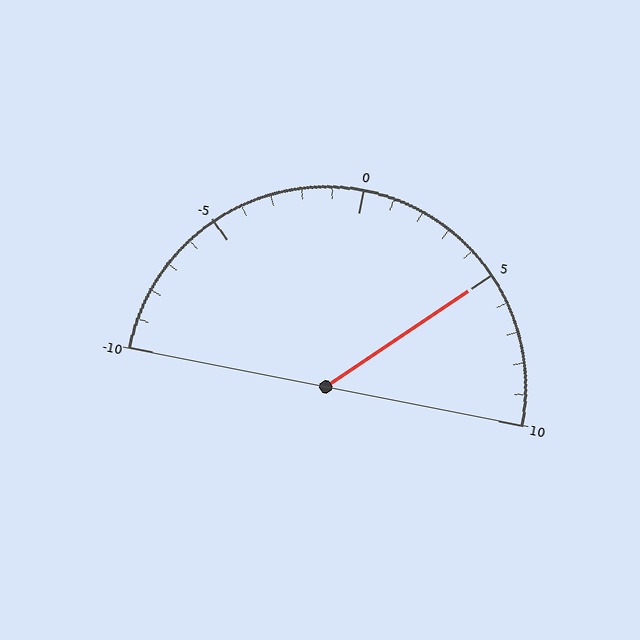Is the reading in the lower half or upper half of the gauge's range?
The reading is in the upper half of the range (-10 to 10).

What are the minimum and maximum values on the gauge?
The gauge ranges from -10 to 10.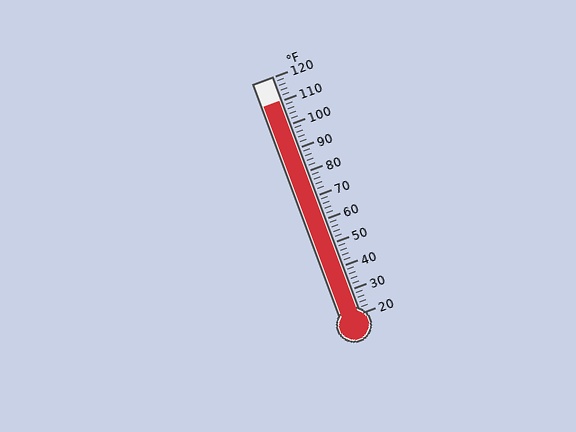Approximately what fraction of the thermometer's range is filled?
The thermometer is filled to approximately 90% of its range.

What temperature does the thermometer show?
The thermometer shows approximately 110°F.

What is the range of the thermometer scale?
The thermometer scale ranges from 20°F to 120°F.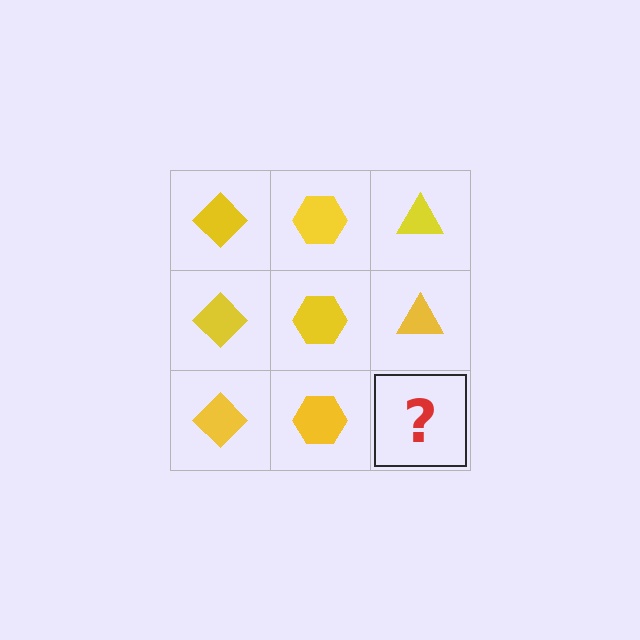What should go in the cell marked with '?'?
The missing cell should contain a yellow triangle.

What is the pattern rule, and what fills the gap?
The rule is that each column has a consistent shape. The gap should be filled with a yellow triangle.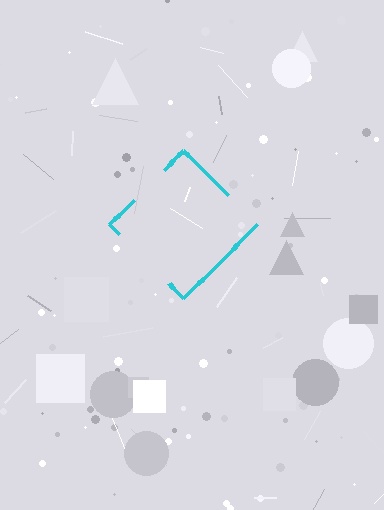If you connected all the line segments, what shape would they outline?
They would outline a diamond.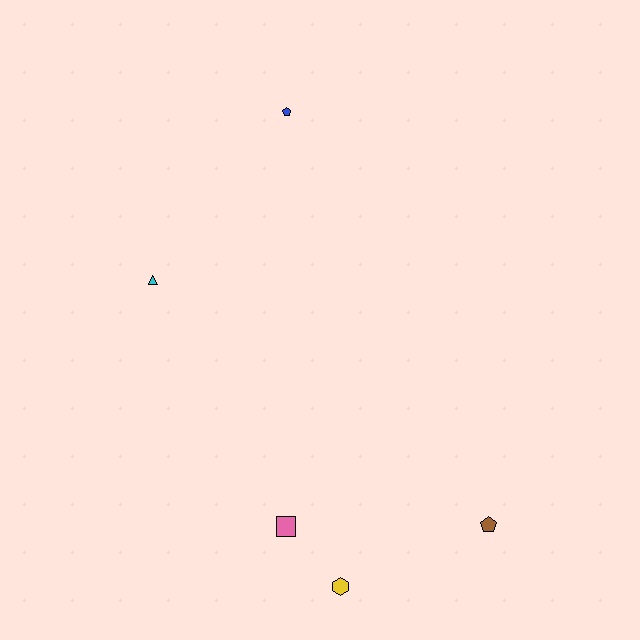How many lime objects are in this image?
There are no lime objects.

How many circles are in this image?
There are no circles.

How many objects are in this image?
There are 5 objects.